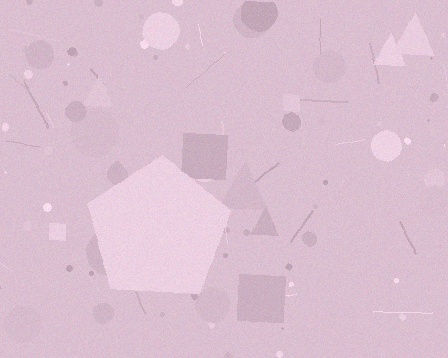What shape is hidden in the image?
A pentagon is hidden in the image.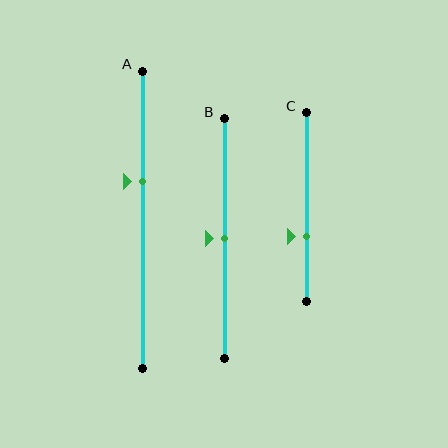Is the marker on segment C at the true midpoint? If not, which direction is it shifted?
No, the marker on segment C is shifted downward by about 16% of the segment length.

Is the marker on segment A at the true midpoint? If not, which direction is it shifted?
No, the marker on segment A is shifted upward by about 13% of the segment length.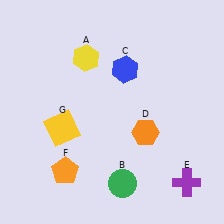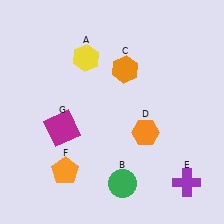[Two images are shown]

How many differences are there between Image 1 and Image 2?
There are 2 differences between the two images.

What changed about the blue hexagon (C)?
In Image 1, C is blue. In Image 2, it changed to orange.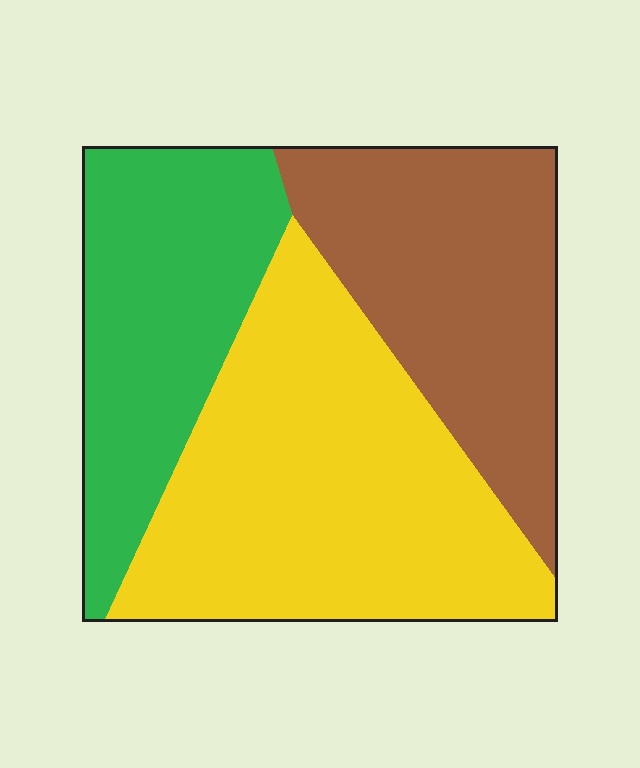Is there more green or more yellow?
Yellow.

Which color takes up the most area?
Yellow, at roughly 45%.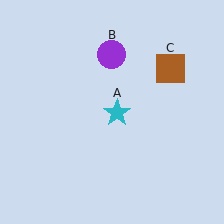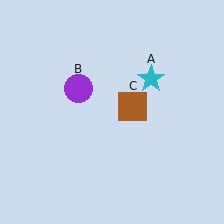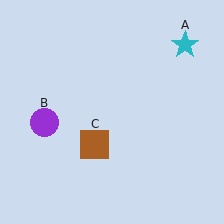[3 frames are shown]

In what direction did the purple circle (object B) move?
The purple circle (object B) moved down and to the left.